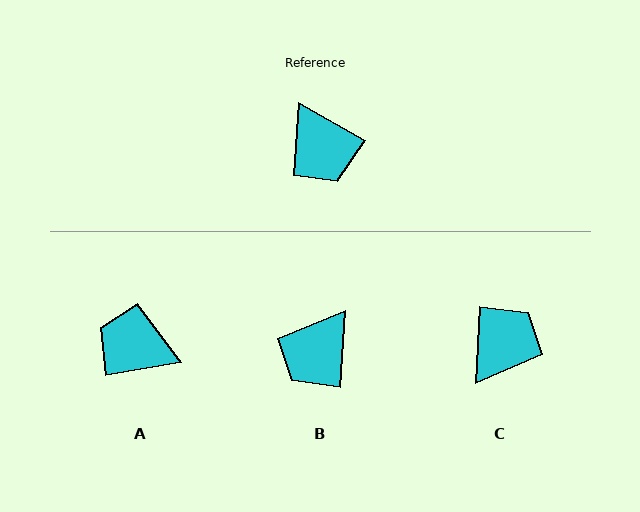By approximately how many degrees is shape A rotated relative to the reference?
Approximately 140 degrees clockwise.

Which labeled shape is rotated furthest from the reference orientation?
A, about 140 degrees away.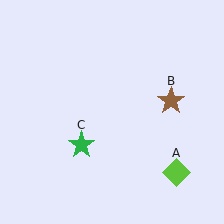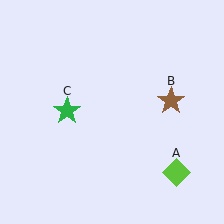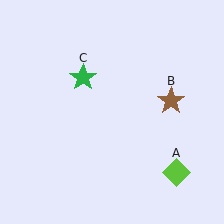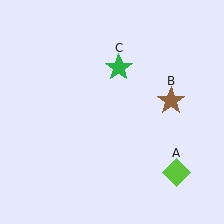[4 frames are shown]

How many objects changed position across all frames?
1 object changed position: green star (object C).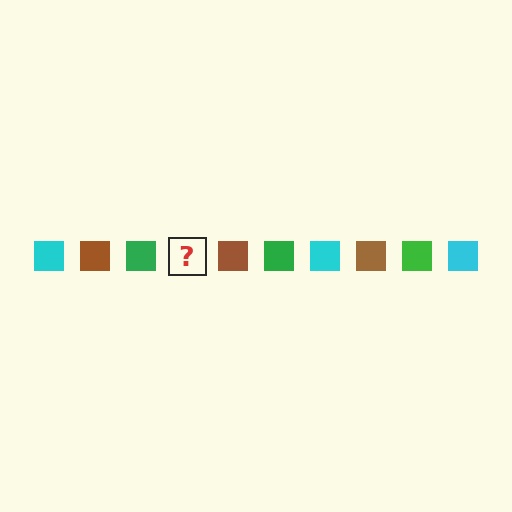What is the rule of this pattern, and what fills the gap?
The rule is that the pattern cycles through cyan, brown, green squares. The gap should be filled with a cyan square.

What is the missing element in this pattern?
The missing element is a cyan square.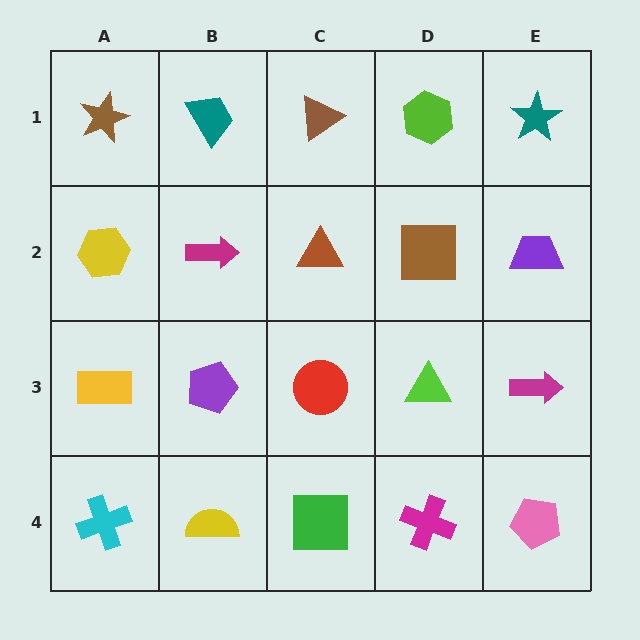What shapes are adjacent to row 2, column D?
A lime hexagon (row 1, column D), a lime triangle (row 3, column D), a brown triangle (row 2, column C), a purple trapezoid (row 2, column E).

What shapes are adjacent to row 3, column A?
A yellow hexagon (row 2, column A), a cyan cross (row 4, column A), a purple pentagon (row 3, column B).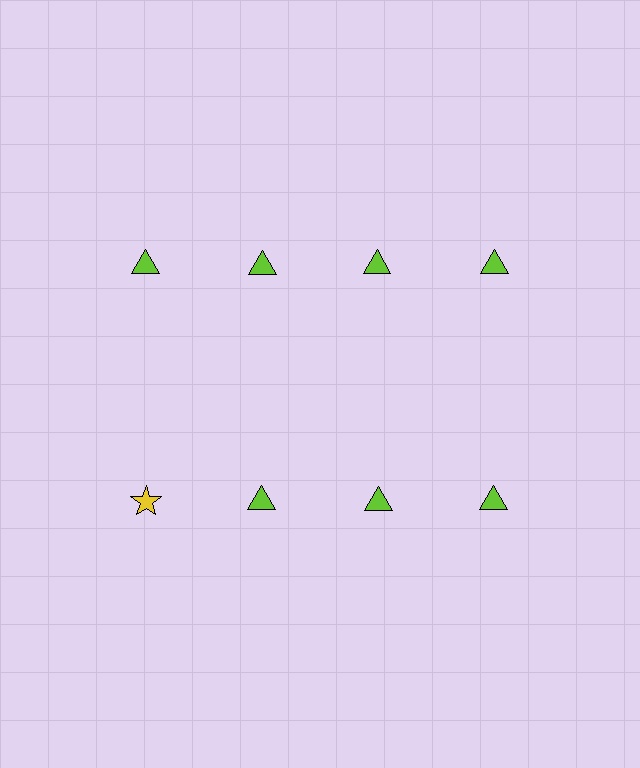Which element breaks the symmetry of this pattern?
The yellow star in the second row, leftmost column breaks the symmetry. All other shapes are lime triangles.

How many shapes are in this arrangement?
There are 8 shapes arranged in a grid pattern.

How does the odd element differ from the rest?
It differs in both color (yellow instead of lime) and shape (star instead of triangle).